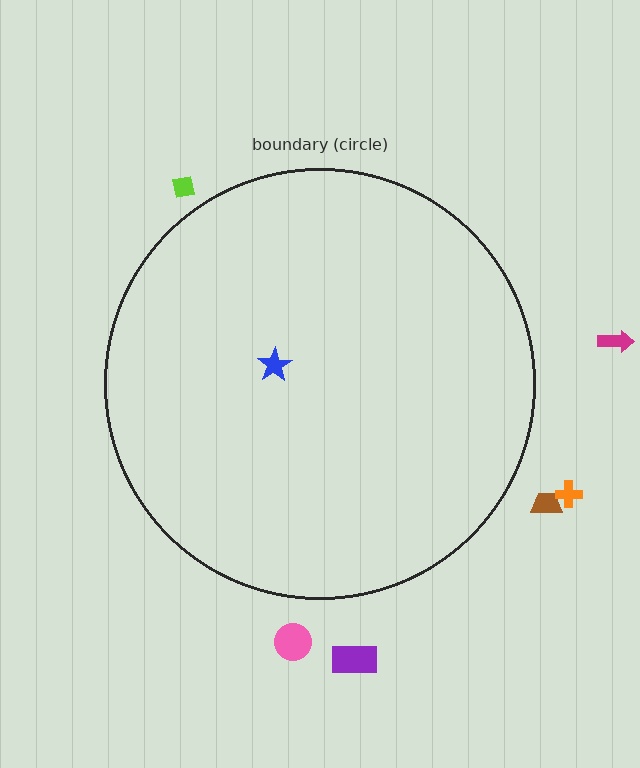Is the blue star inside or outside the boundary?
Inside.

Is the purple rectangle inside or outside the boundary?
Outside.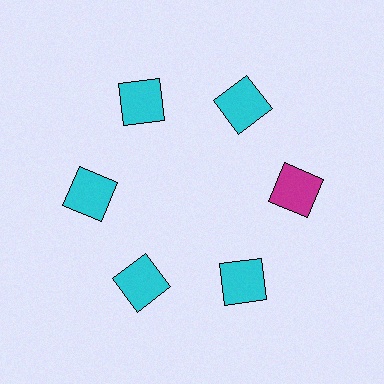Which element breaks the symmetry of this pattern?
The magenta square at roughly the 3 o'clock position breaks the symmetry. All other shapes are cyan squares.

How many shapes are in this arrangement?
There are 6 shapes arranged in a ring pattern.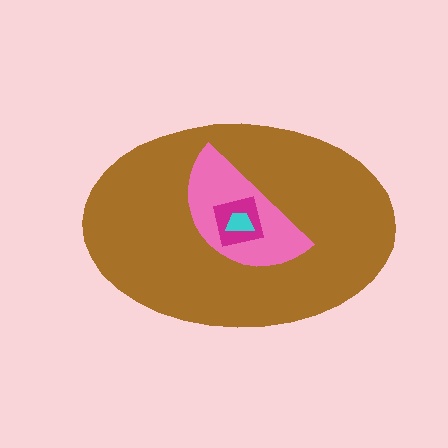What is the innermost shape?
The cyan trapezoid.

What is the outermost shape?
The brown ellipse.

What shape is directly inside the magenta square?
The cyan trapezoid.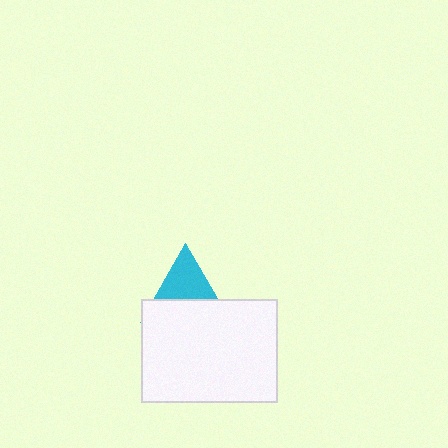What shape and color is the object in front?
The object in front is a white rectangle.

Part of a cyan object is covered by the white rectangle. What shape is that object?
It is a triangle.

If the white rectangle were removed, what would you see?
You would see the complete cyan triangle.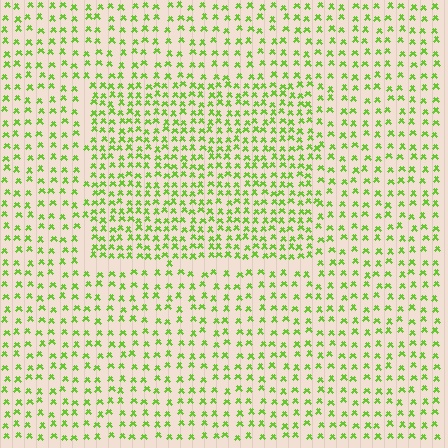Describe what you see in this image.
The image contains small lime elements arranged at two different densities. A rectangle-shaped region is visible where the elements are more densely packed than the surrounding area.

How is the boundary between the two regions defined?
The boundary is defined by a change in element density (approximately 1.7x ratio). All elements are the same color, size, and shape.